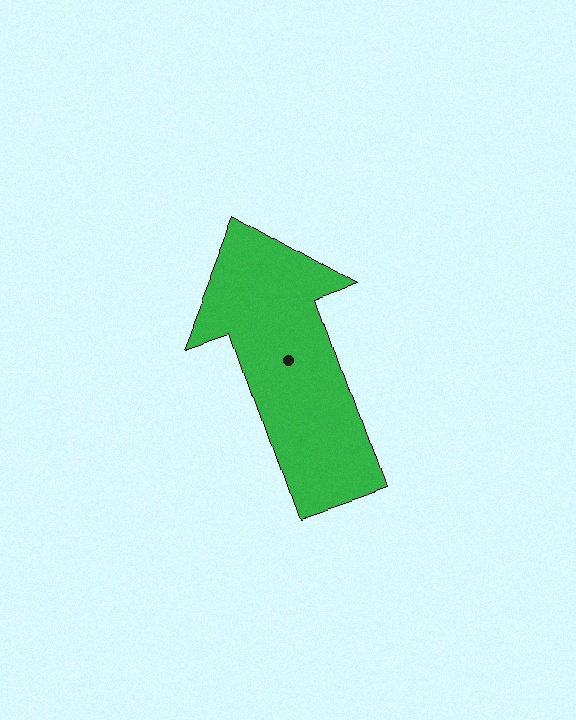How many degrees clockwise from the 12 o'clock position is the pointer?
Approximately 341 degrees.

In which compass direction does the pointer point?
North.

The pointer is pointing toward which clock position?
Roughly 11 o'clock.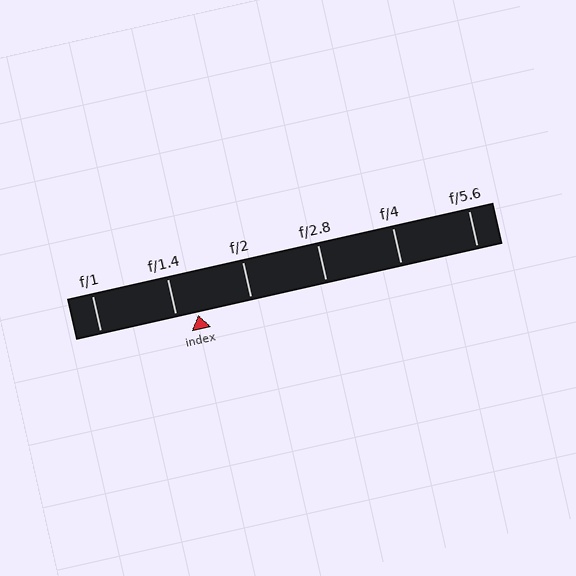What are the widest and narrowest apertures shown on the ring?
The widest aperture shown is f/1 and the narrowest is f/5.6.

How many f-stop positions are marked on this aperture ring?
There are 6 f-stop positions marked.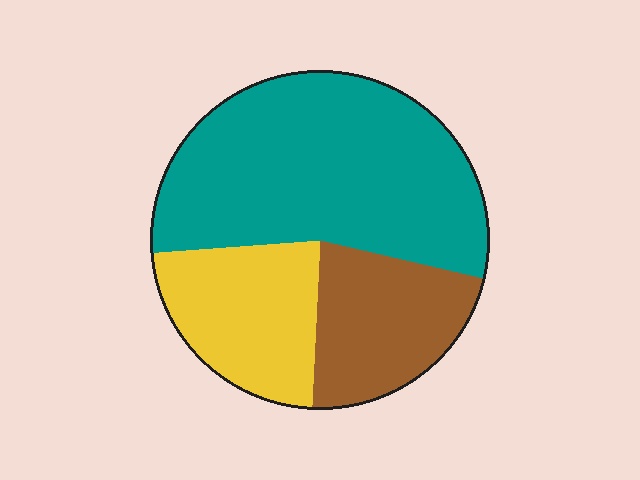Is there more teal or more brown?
Teal.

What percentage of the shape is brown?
Brown covers about 20% of the shape.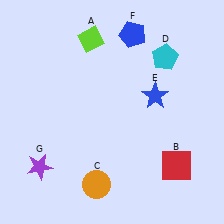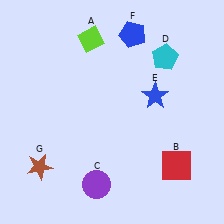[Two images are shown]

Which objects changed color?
C changed from orange to purple. G changed from purple to brown.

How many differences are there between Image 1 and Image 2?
There are 2 differences between the two images.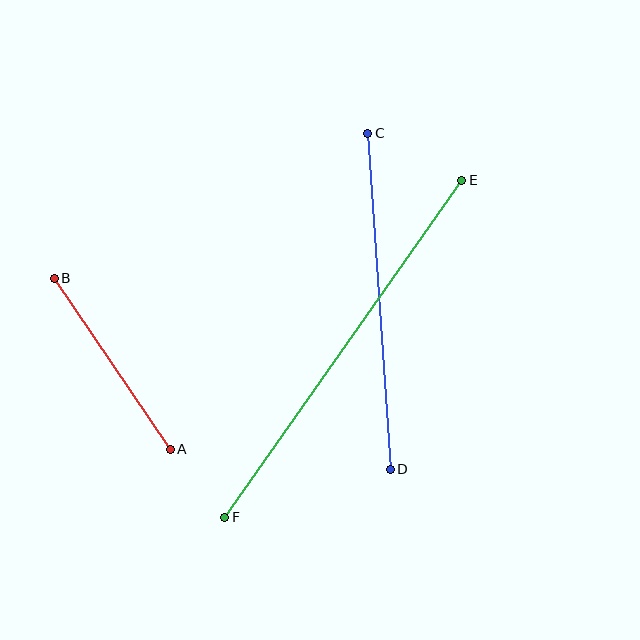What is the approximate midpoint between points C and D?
The midpoint is at approximately (379, 301) pixels.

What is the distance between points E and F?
The distance is approximately 412 pixels.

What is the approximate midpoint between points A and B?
The midpoint is at approximately (112, 364) pixels.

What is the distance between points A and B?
The distance is approximately 207 pixels.